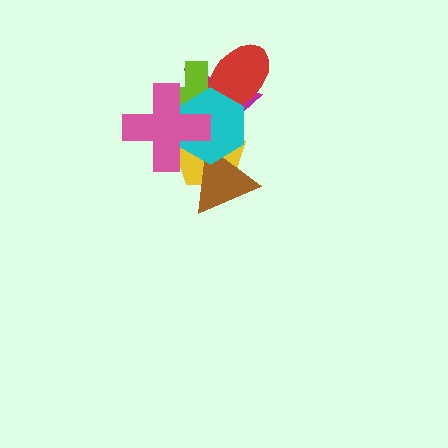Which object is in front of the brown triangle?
The cyan hexagon is in front of the brown triangle.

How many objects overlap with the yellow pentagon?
5 objects overlap with the yellow pentagon.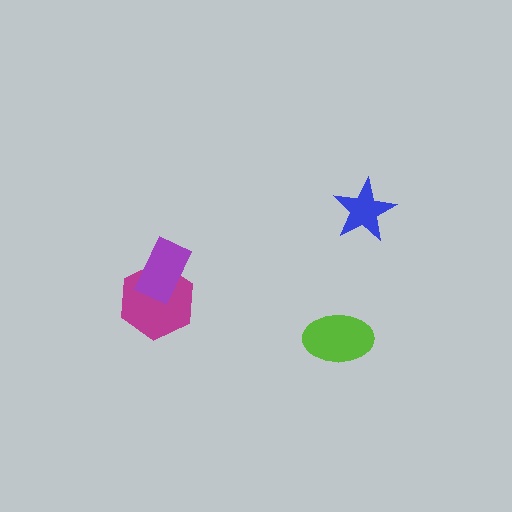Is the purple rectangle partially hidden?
No, no other shape covers it.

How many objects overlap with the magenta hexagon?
1 object overlaps with the magenta hexagon.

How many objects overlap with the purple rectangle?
1 object overlaps with the purple rectangle.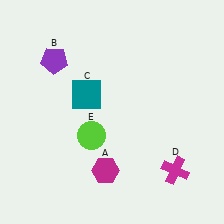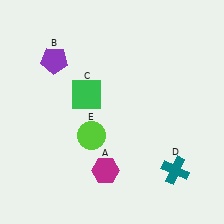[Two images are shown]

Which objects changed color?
C changed from teal to green. D changed from magenta to teal.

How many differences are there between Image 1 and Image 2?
There are 2 differences between the two images.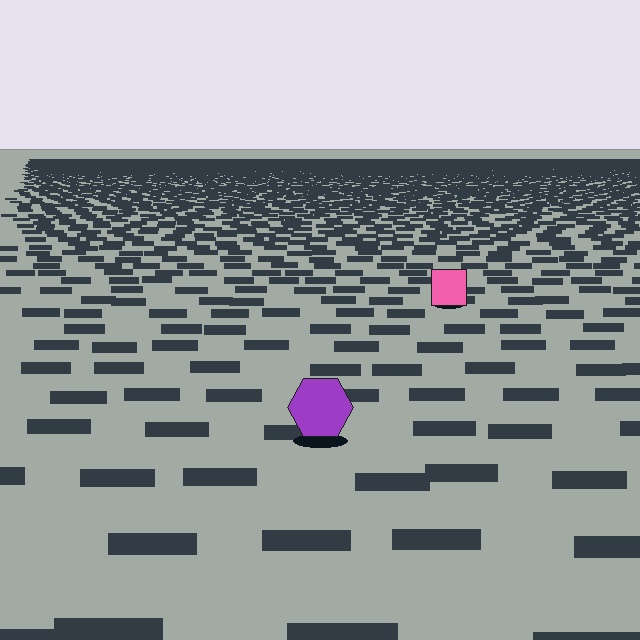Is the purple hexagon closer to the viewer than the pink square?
Yes. The purple hexagon is closer — you can tell from the texture gradient: the ground texture is coarser near it.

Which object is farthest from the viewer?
The pink square is farthest from the viewer. It appears smaller and the ground texture around it is denser.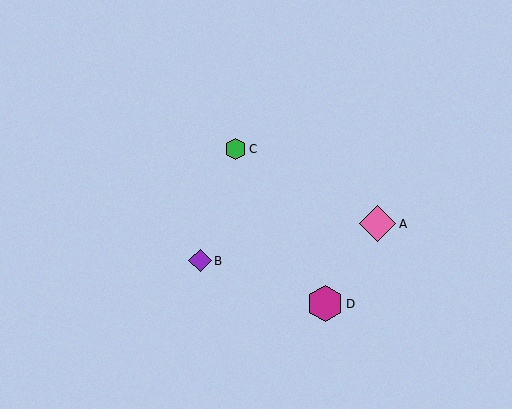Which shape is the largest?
The pink diamond (labeled A) is the largest.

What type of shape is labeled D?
Shape D is a magenta hexagon.